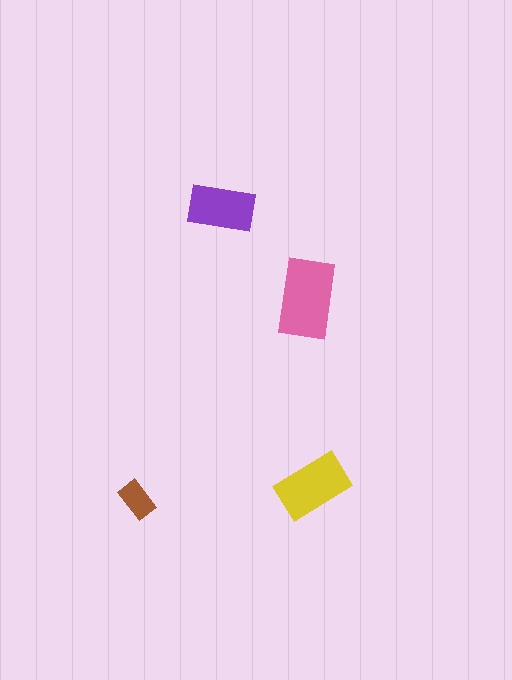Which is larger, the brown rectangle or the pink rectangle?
The pink one.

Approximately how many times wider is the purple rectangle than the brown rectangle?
About 1.5 times wider.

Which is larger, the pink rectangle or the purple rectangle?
The pink one.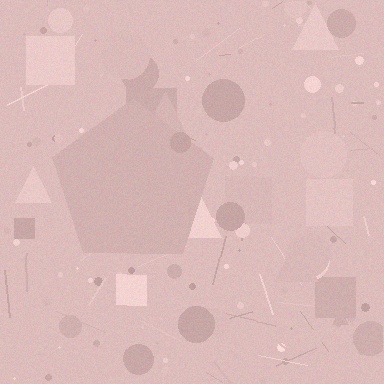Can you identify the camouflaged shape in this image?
The camouflaged shape is a pentagon.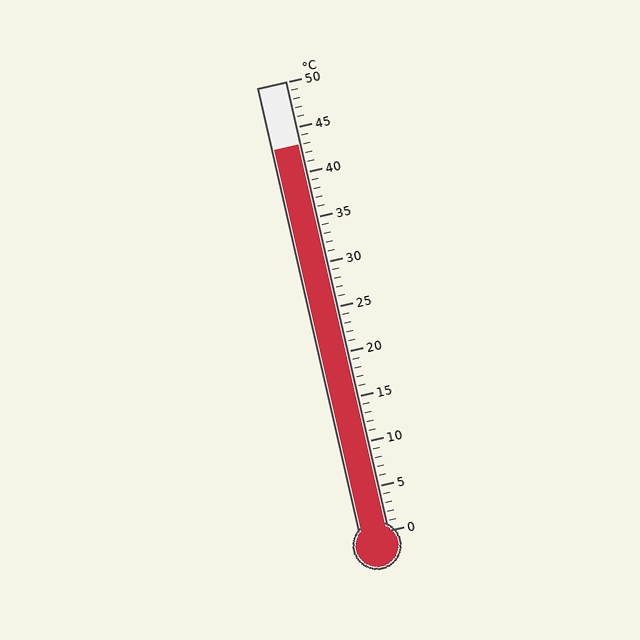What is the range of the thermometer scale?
The thermometer scale ranges from 0°C to 50°C.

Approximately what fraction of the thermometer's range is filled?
The thermometer is filled to approximately 85% of its range.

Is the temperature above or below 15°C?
The temperature is above 15°C.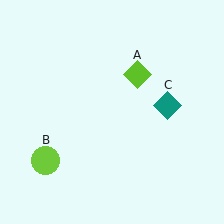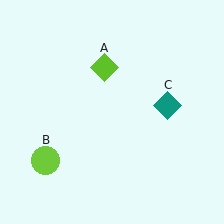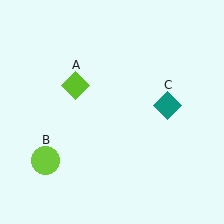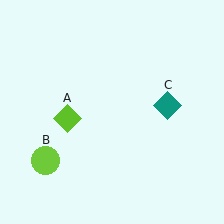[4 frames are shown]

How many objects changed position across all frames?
1 object changed position: lime diamond (object A).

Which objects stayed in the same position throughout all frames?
Lime circle (object B) and teal diamond (object C) remained stationary.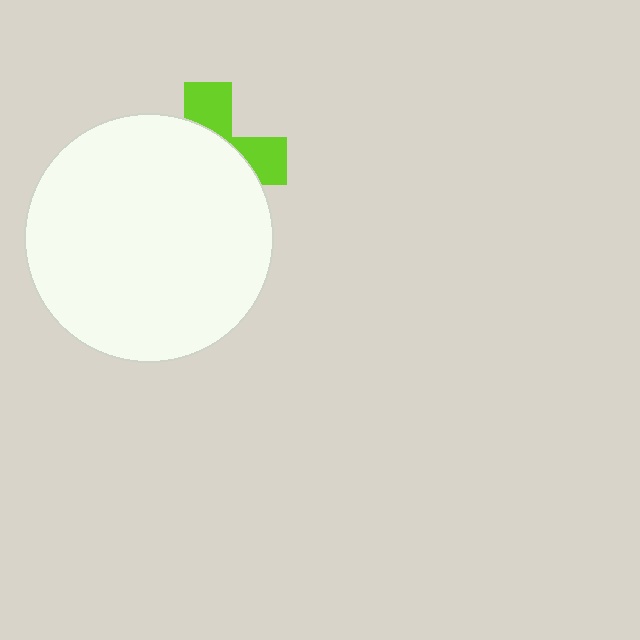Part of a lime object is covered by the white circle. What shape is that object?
It is a cross.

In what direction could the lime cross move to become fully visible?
The lime cross could move up. That would shift it out from behind the white circle entirely.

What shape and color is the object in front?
The object in front is a white circle.